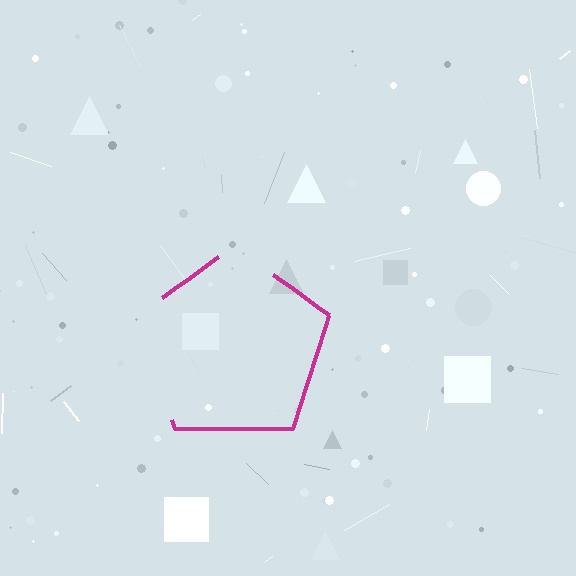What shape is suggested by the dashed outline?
The dashed outline suggests a pentagon.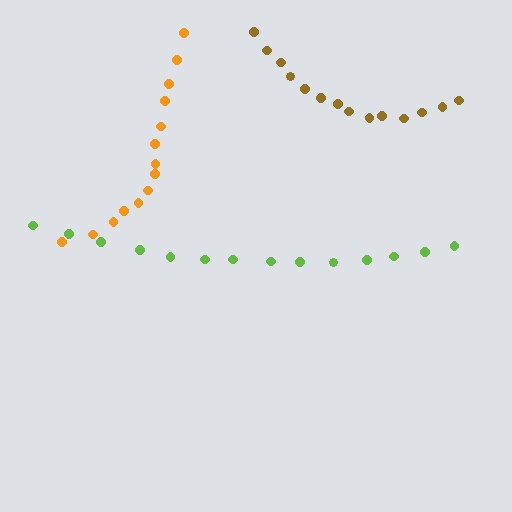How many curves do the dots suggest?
There are 3 distinct paths.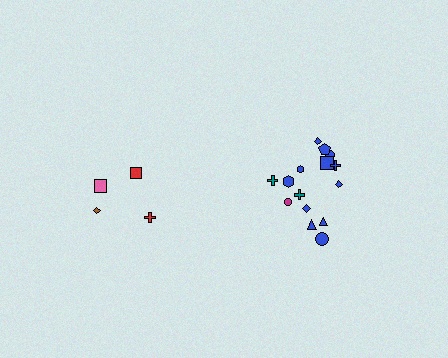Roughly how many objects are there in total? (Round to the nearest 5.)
Roughly 20 objects in total.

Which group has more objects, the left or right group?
The right group.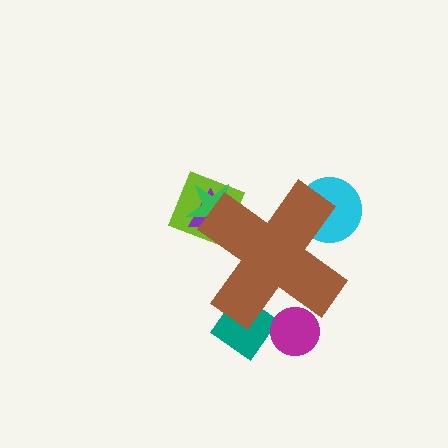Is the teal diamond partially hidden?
Yes, the teal diamond is partially hidden behind the brown cross.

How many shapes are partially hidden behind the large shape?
6 shapes are partially hidden.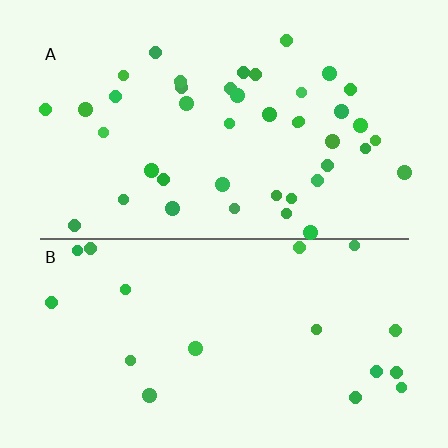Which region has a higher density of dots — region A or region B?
A (the top).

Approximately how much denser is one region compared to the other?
Approximately 2.3× — region A over region B.